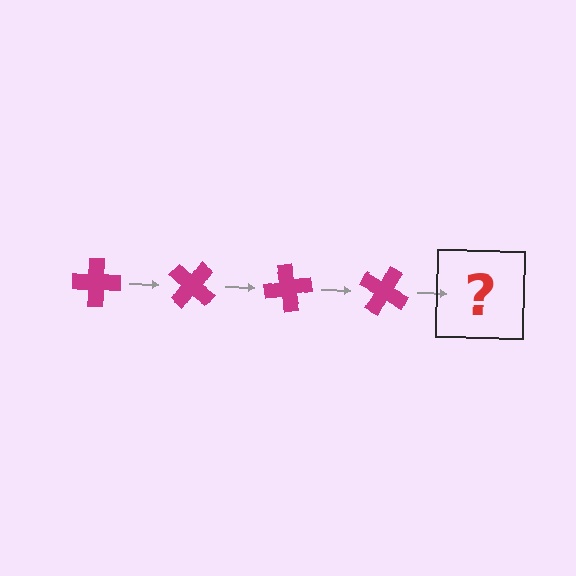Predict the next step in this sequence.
The next step is a magenta cross rotated 160 degrees.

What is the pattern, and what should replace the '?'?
The pattern is that the cross rotates 40 degrees each step. The '?' should be a magenta cross rotated 160 degrees.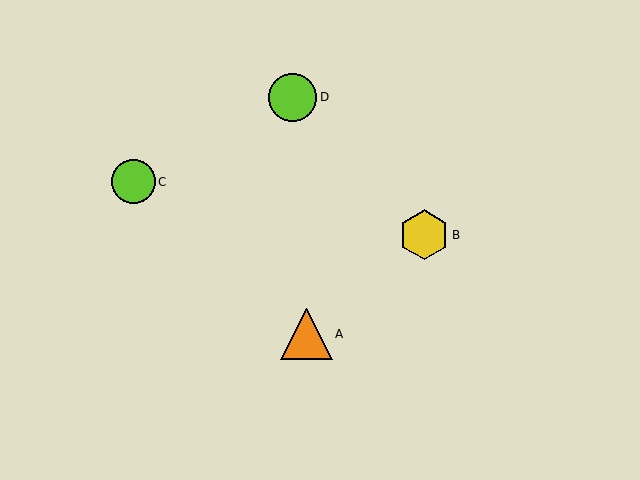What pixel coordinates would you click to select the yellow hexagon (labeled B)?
Click at (424, 235) to select the yellow hexagon B.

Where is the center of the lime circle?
The center of the lime circle is at (133, 182).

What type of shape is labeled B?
Shape B is a yellow hexagon.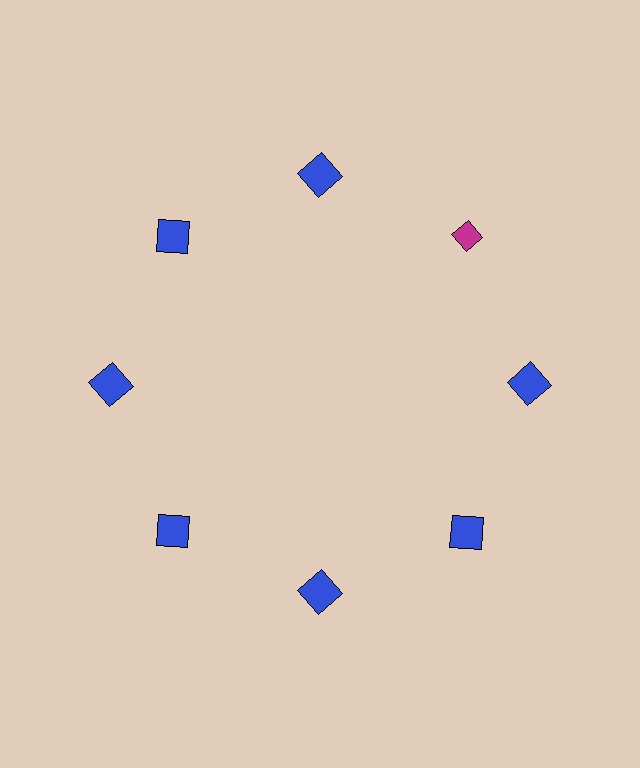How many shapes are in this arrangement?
There are 8 shapes arranged in a ring pattern.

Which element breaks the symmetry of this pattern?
The magenta diamond at roughly the 2 o'clock position breaks the symmetry. All other shapes are blue squares.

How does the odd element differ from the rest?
It differs in both color (magenta instead of blue) and shape (diamond instead of square).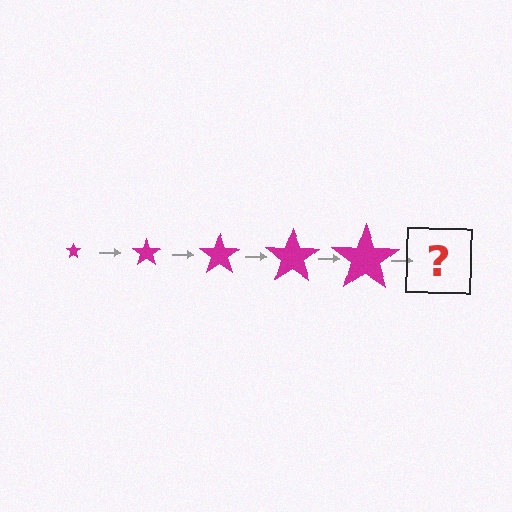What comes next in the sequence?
The next element should be a magenta star, larger than the previous one.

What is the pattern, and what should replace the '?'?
The pattern is that the star gets progressively larger each step. The '?' should be a magenta star, larger than the previous one.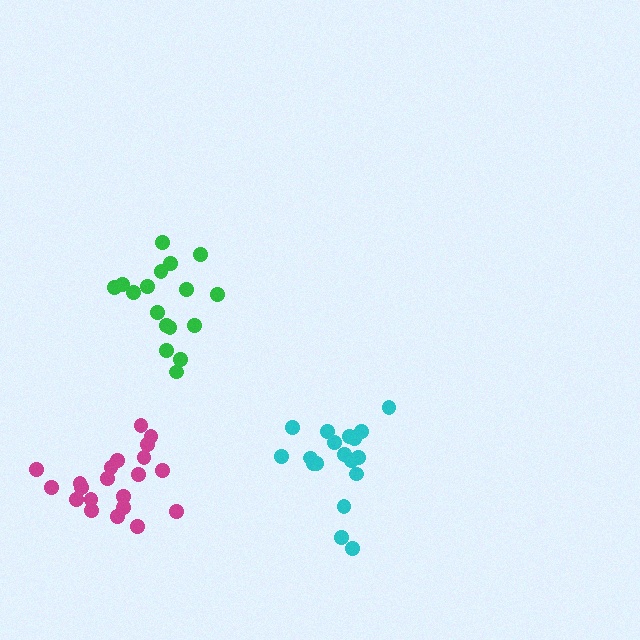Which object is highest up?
The green cluster is topmost.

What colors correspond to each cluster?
The clusters are colored: green, cyan, magenta.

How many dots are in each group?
Group 1: 17 dots, Group 2: 18 dots, Group 3: 21 dots (56 total).